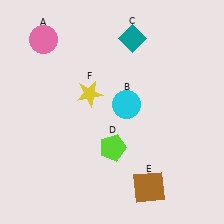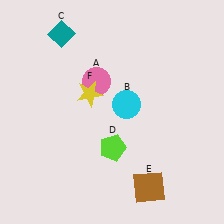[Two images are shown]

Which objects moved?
The objects that moved are: the pink circle (A), the teal diamond (C).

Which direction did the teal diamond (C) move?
The teal diamond (C) moved left.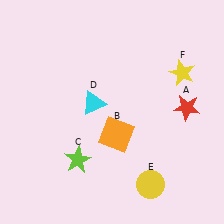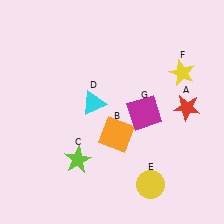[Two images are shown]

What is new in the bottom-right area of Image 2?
A magenta square (G) was added in the bottom-right area of Image 2.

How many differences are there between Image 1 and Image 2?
There is 1 difference between the two images.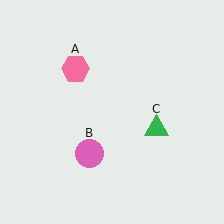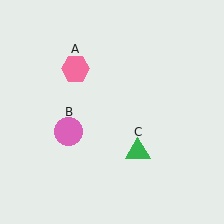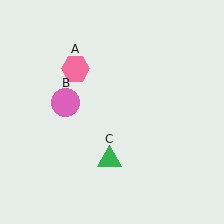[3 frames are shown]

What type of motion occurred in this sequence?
The pink circle (object B), green triangle (object C) rotated clockwise around the center of the scene.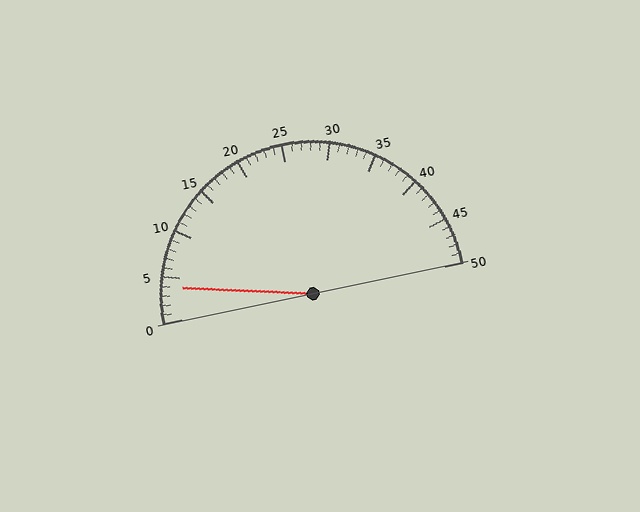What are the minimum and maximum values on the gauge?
The gauge ranges from 0 to 50.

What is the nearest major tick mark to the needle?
The nearest major tick mark is 5.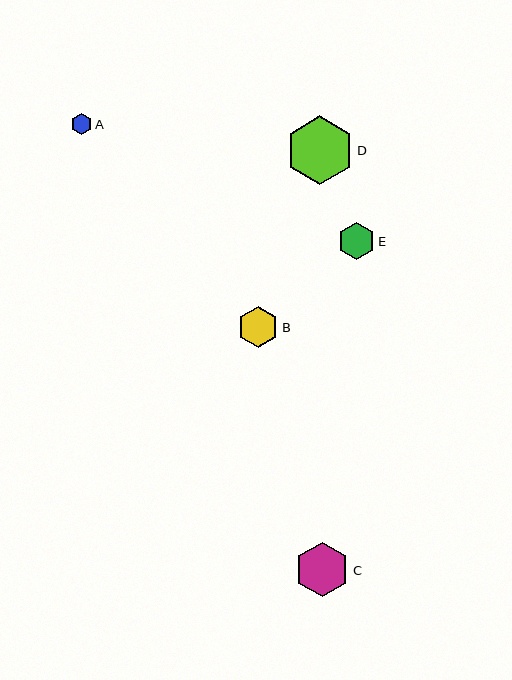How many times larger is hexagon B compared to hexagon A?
Hexagon B is approximately 2.0 times the size of hexagon A.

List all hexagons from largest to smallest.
From largest to smallest: D, C, B, E, A.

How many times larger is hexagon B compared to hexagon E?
Hexagon B is approximately 1.1 times the size of hexagon E.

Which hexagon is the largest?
Hexagon D is the largest with a size of approximately 68 pixels.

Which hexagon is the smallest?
Hexagon A is the smallest with a size of approximately 20 pixels.